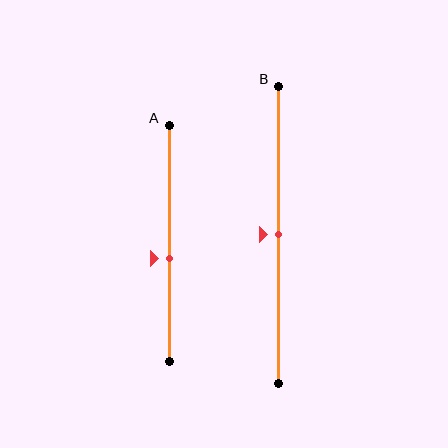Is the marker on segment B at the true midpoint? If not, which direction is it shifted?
Yes, the marker on segment B is at the true midpoint.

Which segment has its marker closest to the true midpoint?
Segment B has its marker closest to the true midpoint.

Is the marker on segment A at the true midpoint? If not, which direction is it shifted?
No, the marker on segment A is shifted downward by about 7% of the segment length.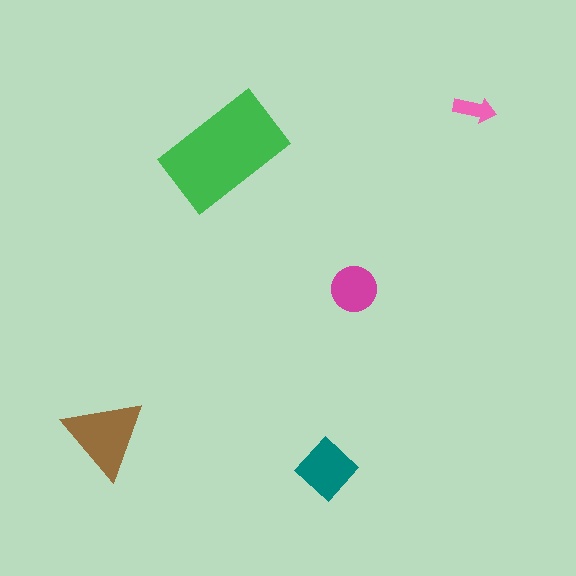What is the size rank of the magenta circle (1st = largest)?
4th.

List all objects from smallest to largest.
The pink arrow, the magenta circle, the teal diamond, the brown triangle, the green rectangle.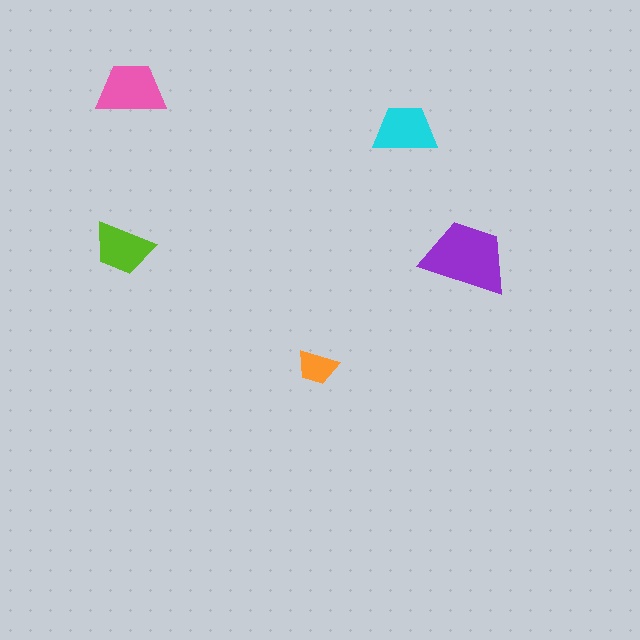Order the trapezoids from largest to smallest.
the purple one, the pink one, the cyan one, the lime one, the orange one.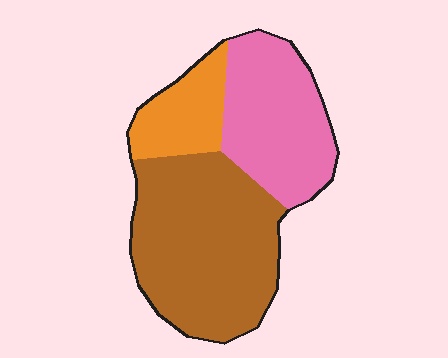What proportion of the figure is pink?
Pink covers roughly 35% of the figure.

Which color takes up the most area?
Brown, at roughly 50%.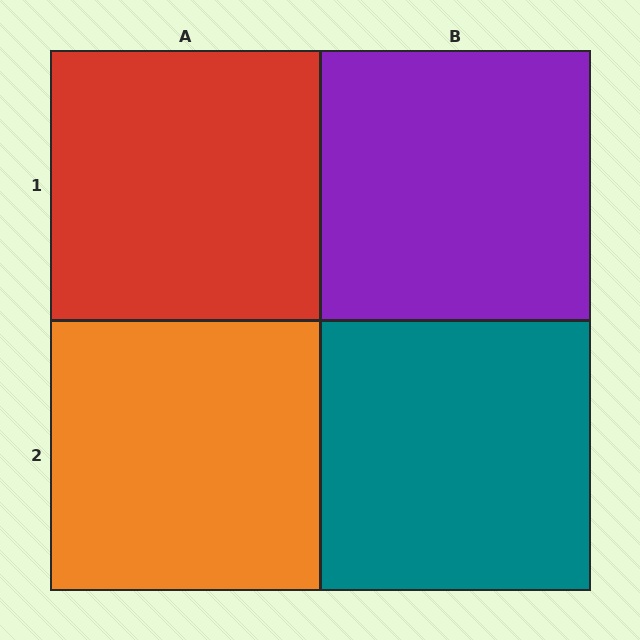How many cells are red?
1 cell is red.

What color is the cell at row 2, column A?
Orange.